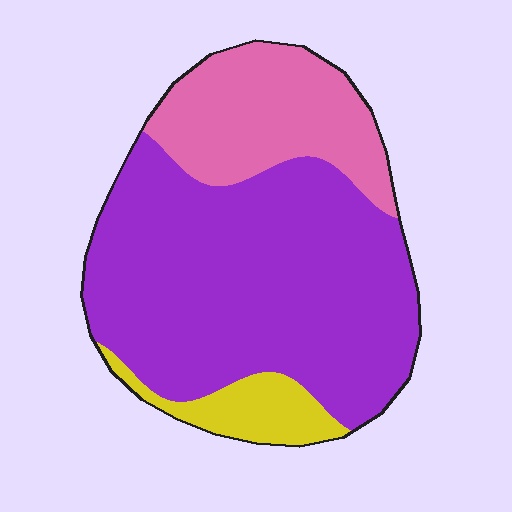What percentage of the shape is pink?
Pink takes up less than a quarter of the shape.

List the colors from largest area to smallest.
From largest to smallest: purple, pink, yellow.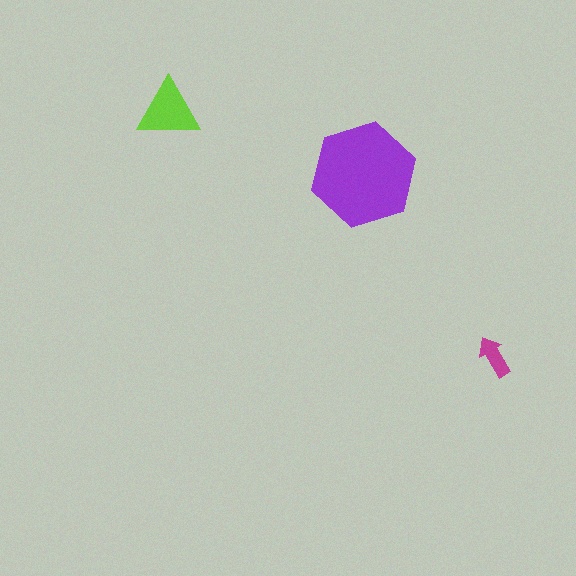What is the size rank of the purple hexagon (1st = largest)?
1st.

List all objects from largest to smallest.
The purple hexagon, the lime triangle, the magenta arrow.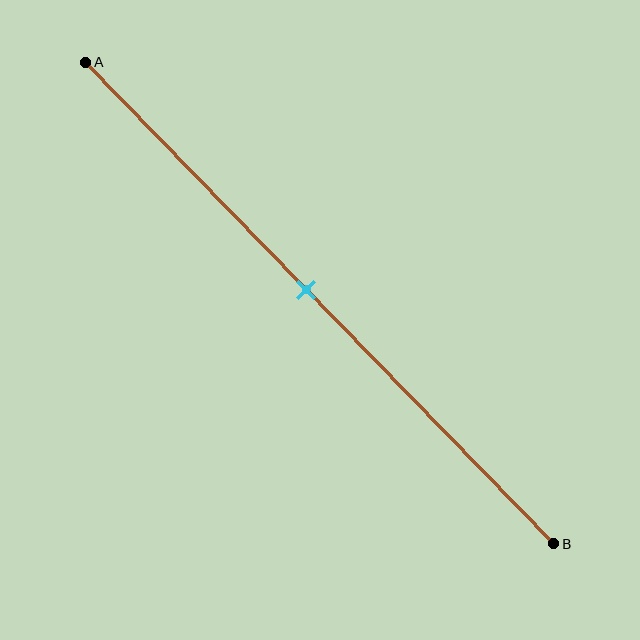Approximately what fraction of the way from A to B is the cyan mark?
The cyan mark is approximately 45% of the way from A to B.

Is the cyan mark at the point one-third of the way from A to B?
No, the mark is at about 45% from A, not at the 33% one-third point.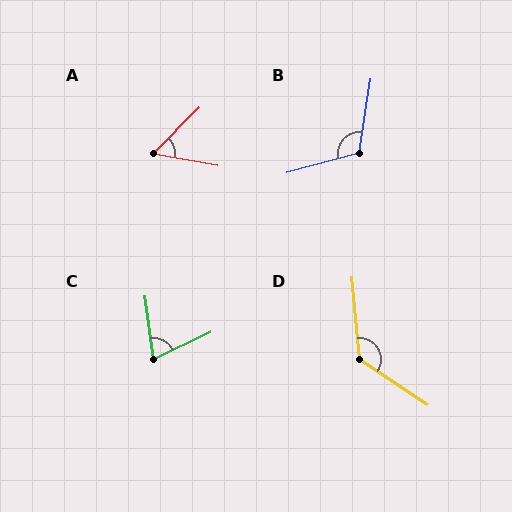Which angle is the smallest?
A, at approximately 55 degrees.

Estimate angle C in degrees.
Approximately 72 degrees.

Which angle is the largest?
D, at approximately 129 degrees.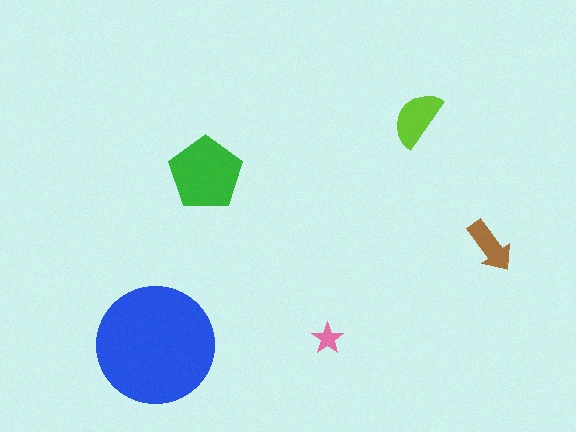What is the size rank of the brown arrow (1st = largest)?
4th.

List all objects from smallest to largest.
The pink star, the brown arrow, the lime semicircle, the green pentagon, the blue circle.